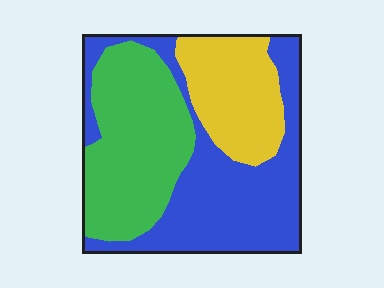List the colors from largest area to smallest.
From largest to smallest: blue, green, yellow.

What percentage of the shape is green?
Green covers about 35% of the shape.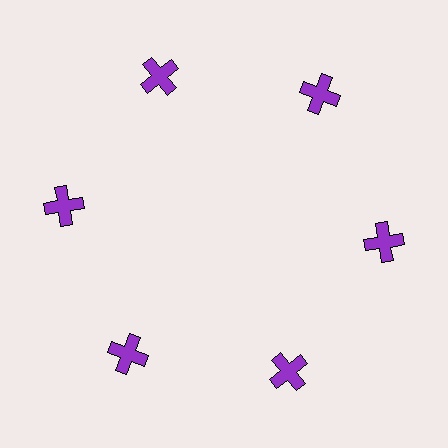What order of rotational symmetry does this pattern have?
This pattern has 6-fold rotational symmetry.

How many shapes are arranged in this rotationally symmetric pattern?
There are 6 shapes, arranged in 6 groups of 1.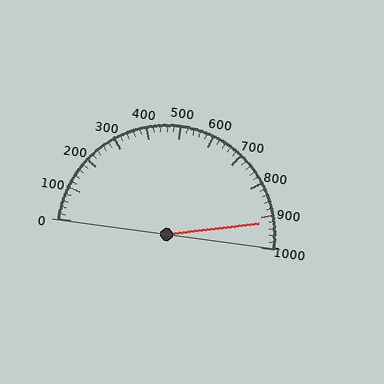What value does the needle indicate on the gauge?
The needle indicates approximately 920.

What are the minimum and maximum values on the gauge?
The gauge ranges from 0 to 1000.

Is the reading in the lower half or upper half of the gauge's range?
The reading is in the upper half of the range (0 to 1000).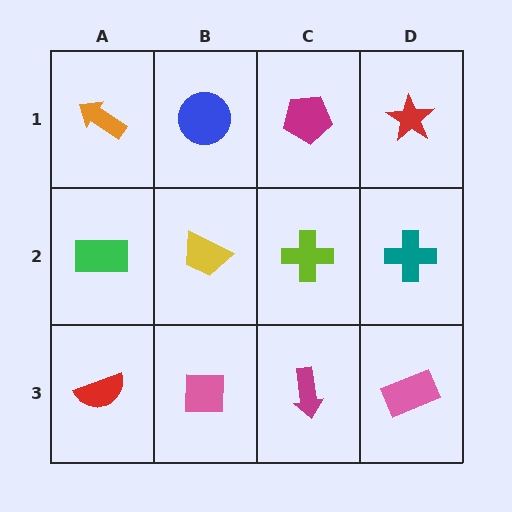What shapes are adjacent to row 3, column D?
A teal cross (row 2, column D), a magenta arrow (row 3, column C).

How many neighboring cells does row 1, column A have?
2.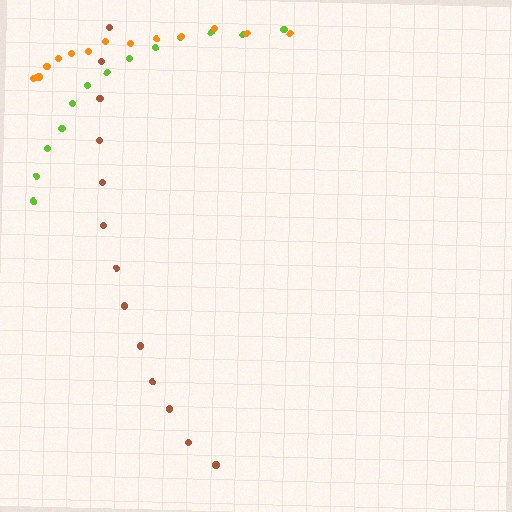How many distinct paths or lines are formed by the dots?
There are 3 distinct paths.